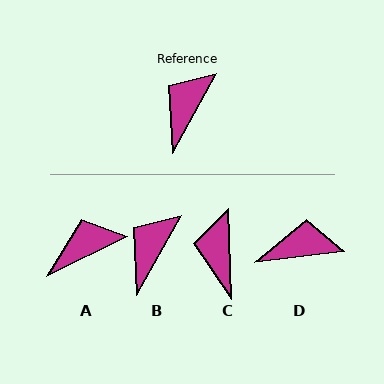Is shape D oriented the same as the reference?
No, it is off by about 54 degrees.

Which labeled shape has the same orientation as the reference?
B.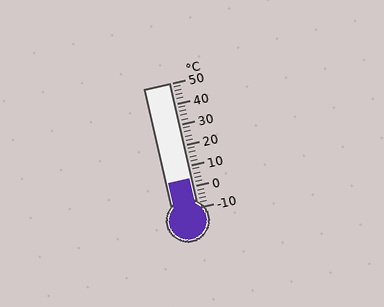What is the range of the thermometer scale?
The thermometer scale ranges from -10°C to 50°C.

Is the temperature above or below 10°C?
The temperature is below 10°C.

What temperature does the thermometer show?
The thermometer shows approximately 4°C.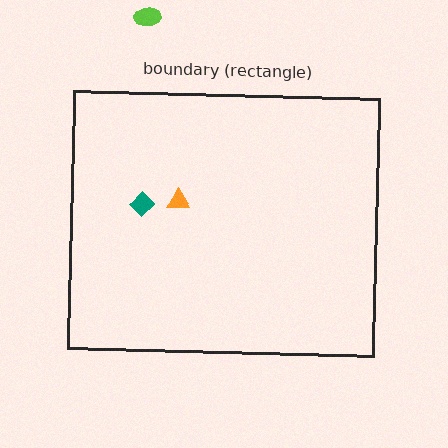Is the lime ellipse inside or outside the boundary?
Outside.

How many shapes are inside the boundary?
2 inside, 1 outside.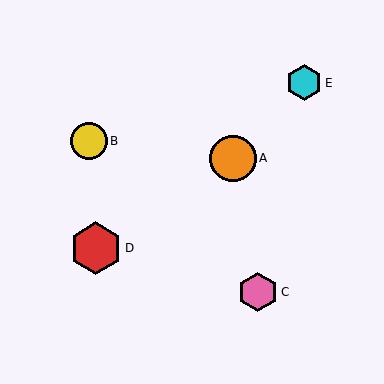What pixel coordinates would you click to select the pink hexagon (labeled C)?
Click at (258, 292) to select the pink hexagon C.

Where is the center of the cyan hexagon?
The center of the cyan hexagon is at (304, 83).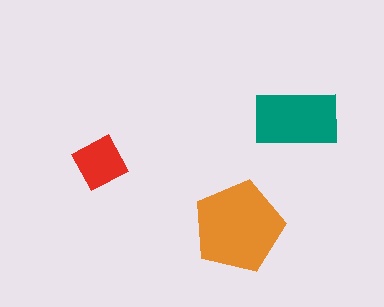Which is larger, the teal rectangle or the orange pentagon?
The orange pentagon.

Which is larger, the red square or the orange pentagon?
The orange pentagon.